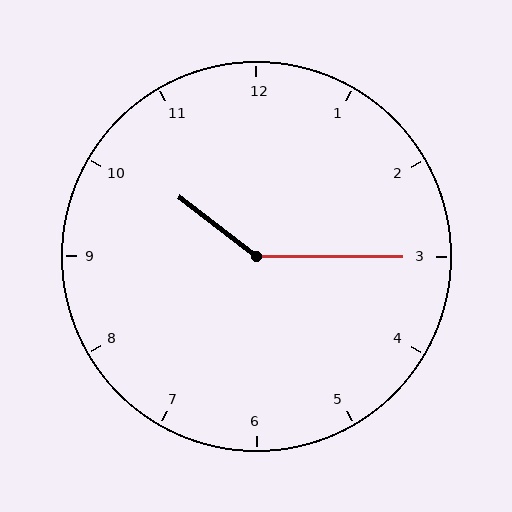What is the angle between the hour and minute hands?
Approximately 142 degrees.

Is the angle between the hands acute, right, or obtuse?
It is obtuse.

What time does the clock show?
10:15.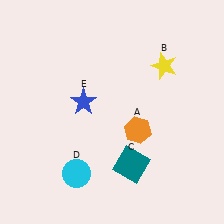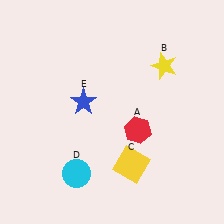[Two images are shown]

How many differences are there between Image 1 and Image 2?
There are 2 differences between the two images.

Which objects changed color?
A changed from orange to red. C changed from teal to yellow.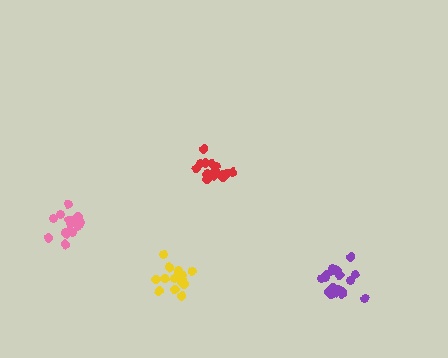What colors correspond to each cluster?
The clusters are colored: purple, yellow, red, pink.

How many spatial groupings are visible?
There are 4 spatial groupings.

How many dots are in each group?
Group 1: 18 dots, Group 2: 17 dots, Group 3: 17 dots, Group 4: 17 dots (69 total).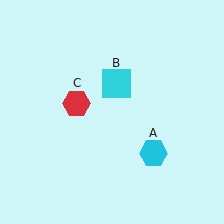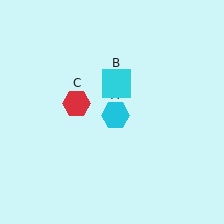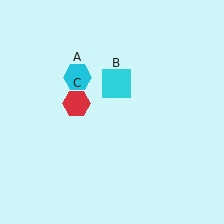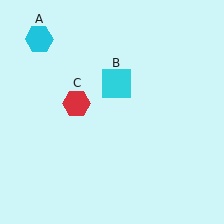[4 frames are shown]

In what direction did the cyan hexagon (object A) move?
The cyan hexagon (object A) moved up and to the left.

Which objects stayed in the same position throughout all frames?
Cyan square (object B) and red hexagon (object C) remained stationary.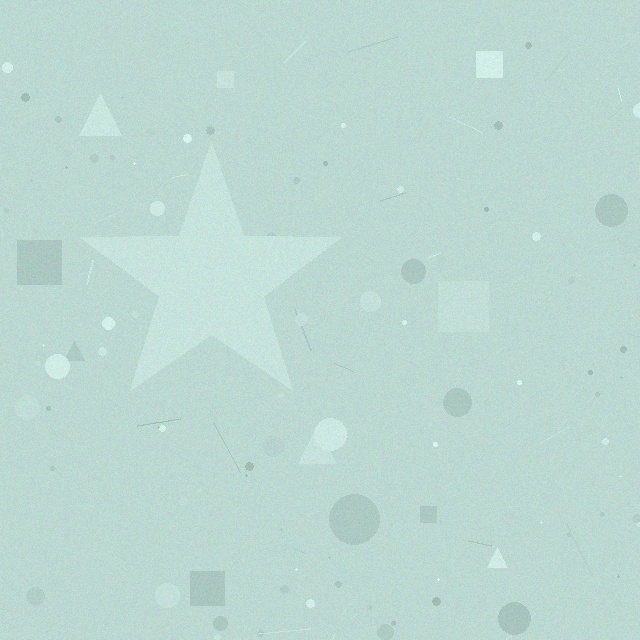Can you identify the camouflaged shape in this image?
The camouflaged shape is a star.